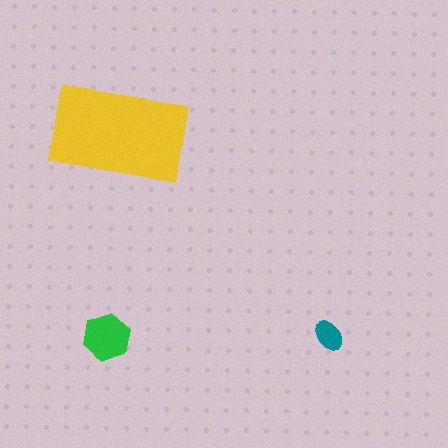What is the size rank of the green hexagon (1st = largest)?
2nd.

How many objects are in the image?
There are 3 objects in the image.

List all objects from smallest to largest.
The teal ellipse, the green hexagon, the yellow rectangle.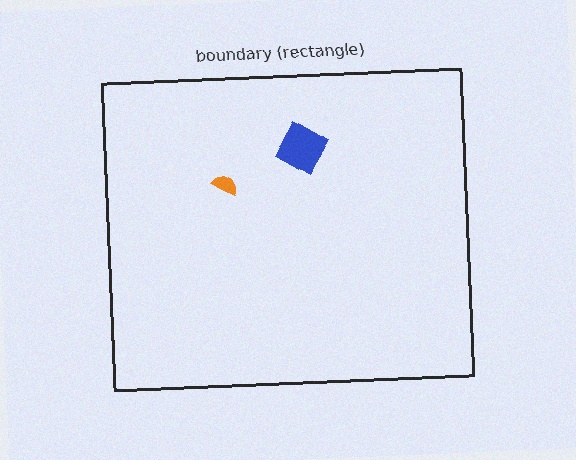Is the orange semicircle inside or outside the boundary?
Inside.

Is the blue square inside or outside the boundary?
Inside.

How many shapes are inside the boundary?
2 inside, 0 outside.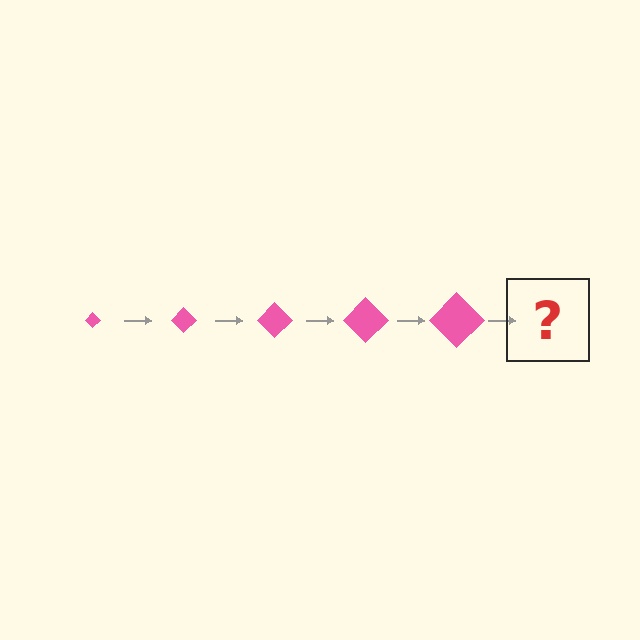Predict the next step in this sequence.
The next step is a pink diamond, larger than the previous one.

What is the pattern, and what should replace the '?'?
The pattern is that the diamond gets progressively larger each step. The '?' should be a pink diamond, larger than the previous one.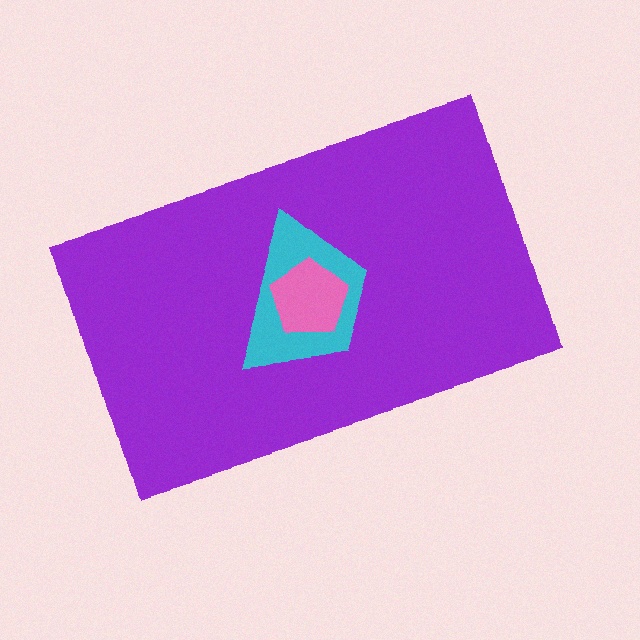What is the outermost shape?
The purple rectangle.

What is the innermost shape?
The pink pentagon.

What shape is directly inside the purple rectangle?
The cyan trapezoid.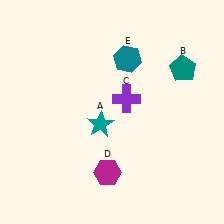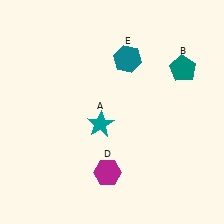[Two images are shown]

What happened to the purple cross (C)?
The purple cross (C) was removed in Image 2. It was in the top-right area of Image 1.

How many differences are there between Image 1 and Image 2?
There is 1 difference between the two images.